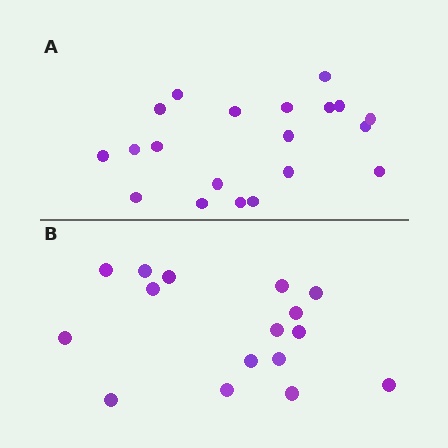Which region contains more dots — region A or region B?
Region A (the top region) has more dots.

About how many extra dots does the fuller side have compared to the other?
Region A has about 4 more dots than region B.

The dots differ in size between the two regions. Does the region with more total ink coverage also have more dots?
No. Region B has more total ink coverage because its dots are larger, but region A actually contains more individual dots. Total area can be misleading — the number of items is what matters here.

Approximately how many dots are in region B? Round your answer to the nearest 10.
About 20 dots. (The exact count is 16, which rounds to 20.)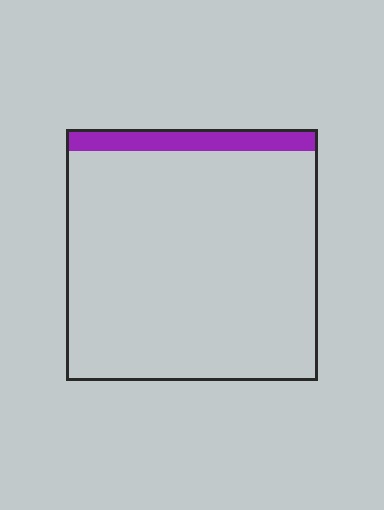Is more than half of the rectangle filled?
No.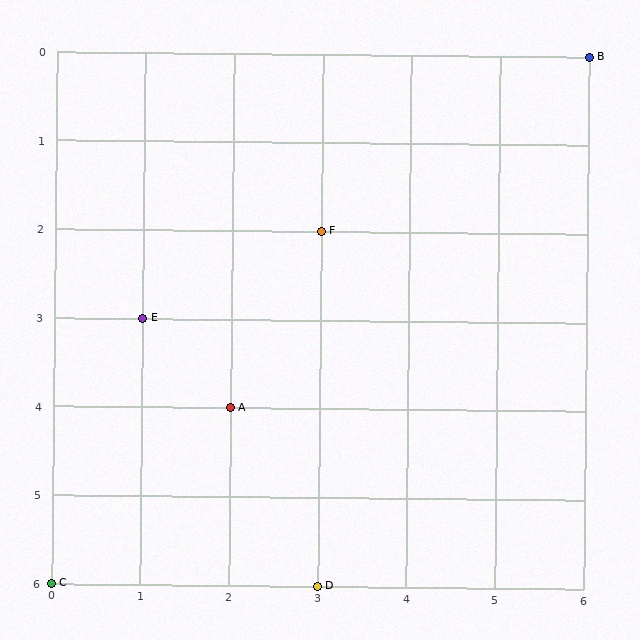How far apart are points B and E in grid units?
Points B and E are 5 columns and 3 rows apart (about 5.8 grid units diagonally).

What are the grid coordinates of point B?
Point B is at grid coordinates (6, 0).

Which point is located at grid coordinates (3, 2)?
Point F is at (3, 2).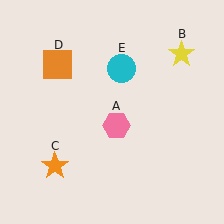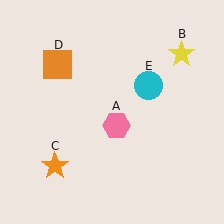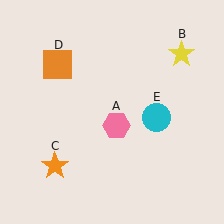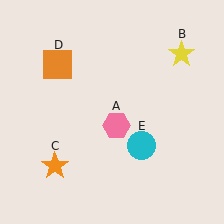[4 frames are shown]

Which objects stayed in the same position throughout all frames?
Pink hexagon (object A) and yellow star (object B) and orange star (object C) and orange square (object D) remained stationary.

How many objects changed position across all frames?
1 object changed position: cyan circle (object E).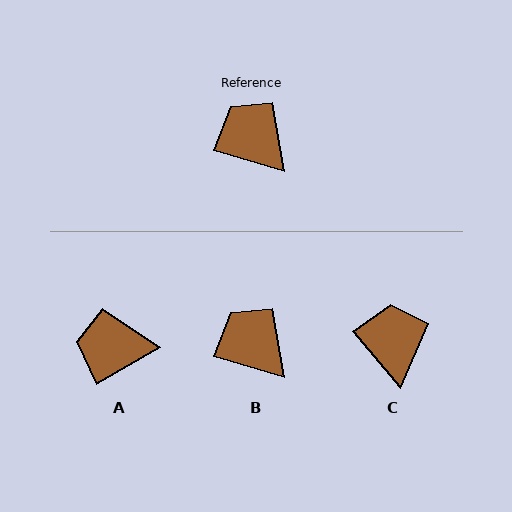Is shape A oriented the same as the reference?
No, it is off by about 47 degrees.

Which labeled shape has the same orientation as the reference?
B.